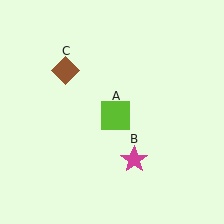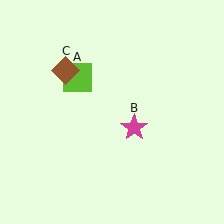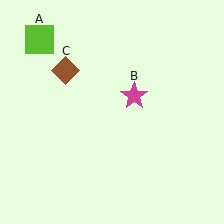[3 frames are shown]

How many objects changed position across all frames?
2 objects changed position: lime square (object A), magenta star (object B).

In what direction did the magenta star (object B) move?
The magenta star (object B) moved up.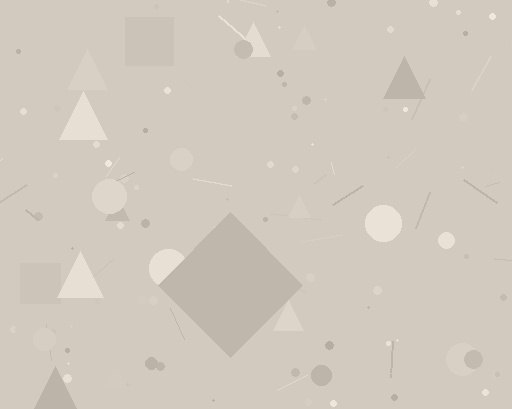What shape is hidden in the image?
A diamond is hidden in the image.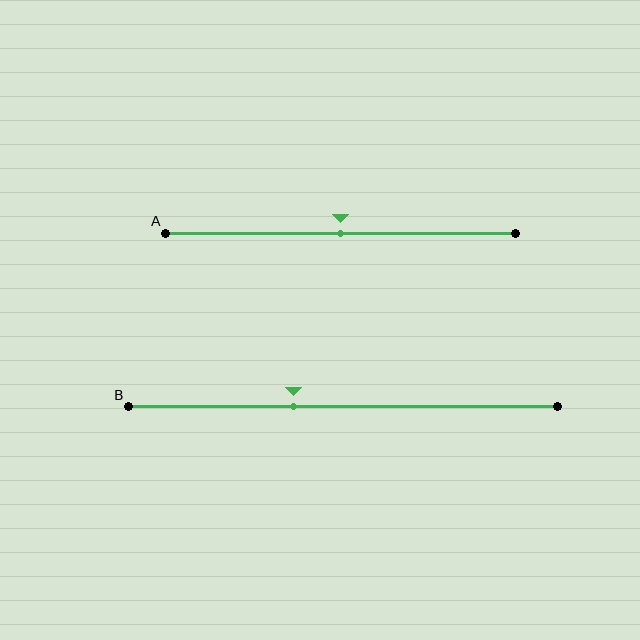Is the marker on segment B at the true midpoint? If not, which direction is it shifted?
No, the marker on segment B is shifted to the left by about 12% of the segment length.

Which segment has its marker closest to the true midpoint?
Segment A has its marker closest to the true midpoint.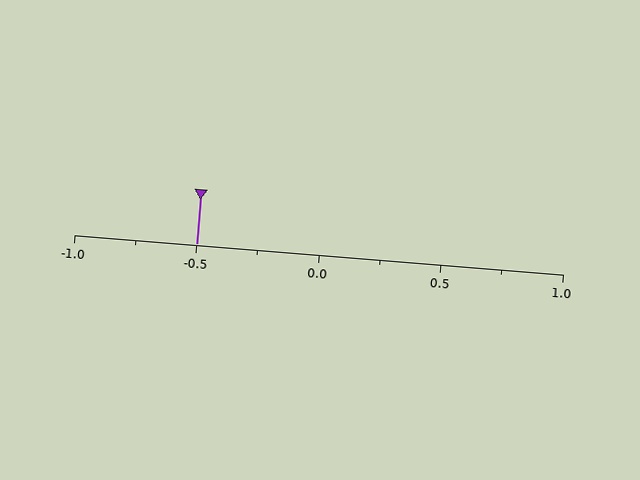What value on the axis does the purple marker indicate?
The marker indicates approximately -0.5.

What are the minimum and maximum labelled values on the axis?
The axis runs from -1.0 to 1.0.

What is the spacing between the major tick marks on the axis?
The major ticks are spaced 0.5 apart.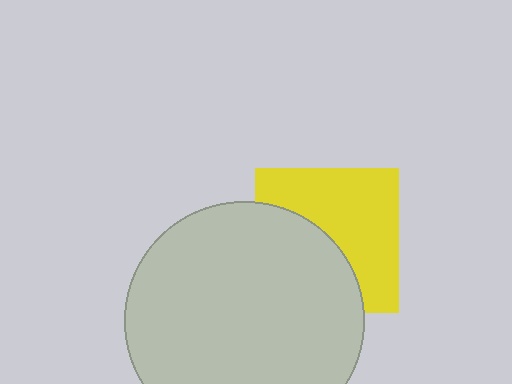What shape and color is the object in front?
The object in front is a light gray circle.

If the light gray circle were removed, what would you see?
You would see the complete yellow square.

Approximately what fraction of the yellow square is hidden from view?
Roughly 44% of the yellow square is hidden behind the light gray circle.